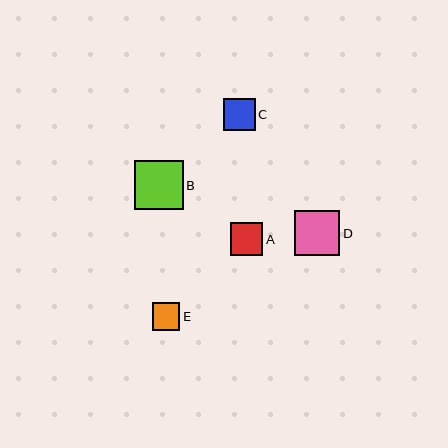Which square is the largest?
Square B is the largest with a size of approximately 49 pixels.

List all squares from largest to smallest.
From largest to smallest: B, D, A, C, E.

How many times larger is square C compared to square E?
Square C is approximately 1.2 times the size of square E.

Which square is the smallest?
Square E is the smallest with a size of approximately 27 pixels.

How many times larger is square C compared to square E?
Square C is approximately 1.2 times the size of square E.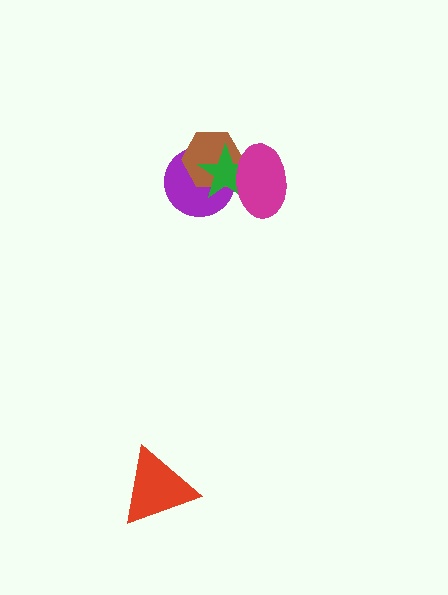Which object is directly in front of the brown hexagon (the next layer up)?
The green star is directly in front of the brown hexagon.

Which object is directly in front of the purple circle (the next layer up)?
The brown hexagon is directly in front of the purple circle.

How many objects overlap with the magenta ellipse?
3 objects overlap with the magenta ellipse.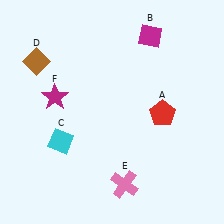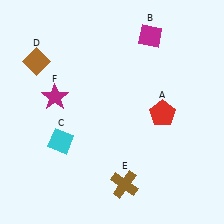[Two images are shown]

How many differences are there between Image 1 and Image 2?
There is 1 difference between the two images.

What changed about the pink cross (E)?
In Image 1, E is pink. In Image 2, it changed to brown.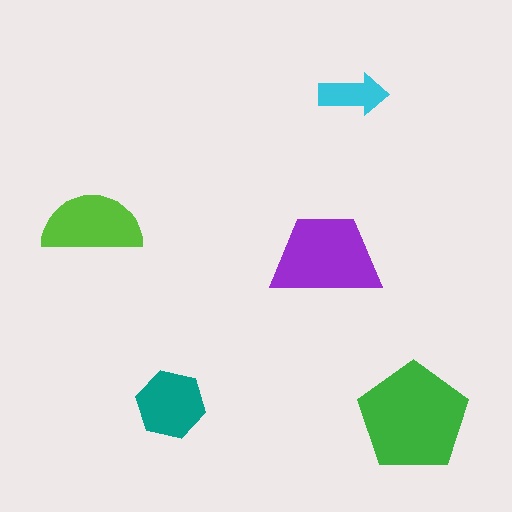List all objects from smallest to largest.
The cyan arrow, the teal hexagon, the lime semicircle, the purple trapezoid, the green pentagon.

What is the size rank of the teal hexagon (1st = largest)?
4th.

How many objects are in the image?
There are 5 objects in the image.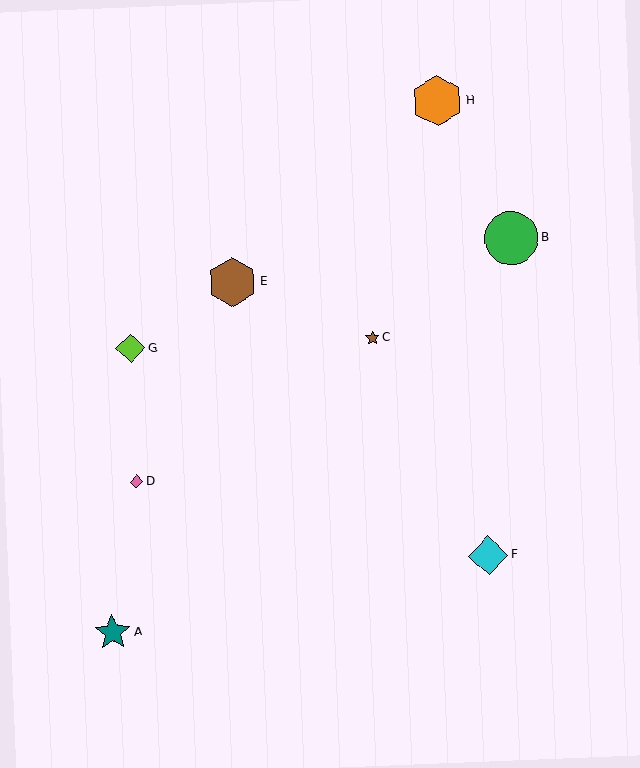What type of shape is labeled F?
Shape F is a cyan diamond.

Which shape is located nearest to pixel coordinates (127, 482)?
The pink diamond (labeled D) at (136, 482) is nearest to that location.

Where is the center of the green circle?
The center of the green circle is at (511, 238).